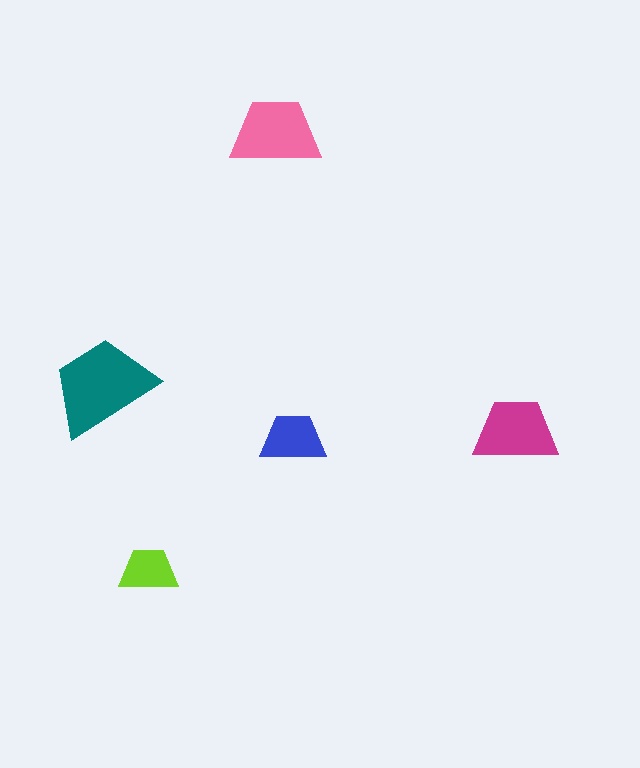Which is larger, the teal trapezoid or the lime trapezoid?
The teal one.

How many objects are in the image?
There are 5 objects in the image.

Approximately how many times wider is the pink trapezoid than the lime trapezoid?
About 1.5 times wider.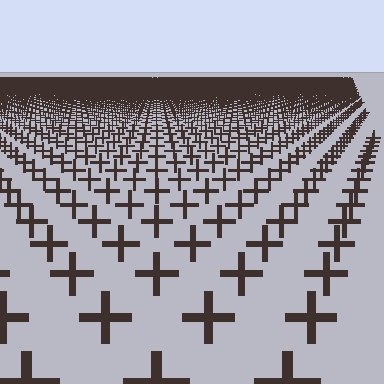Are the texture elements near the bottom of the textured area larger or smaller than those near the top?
Larger. Near the bottom, elements are closer to the viewer and appear at a bigger on-screen size.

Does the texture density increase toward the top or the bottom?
Density increases toward the top.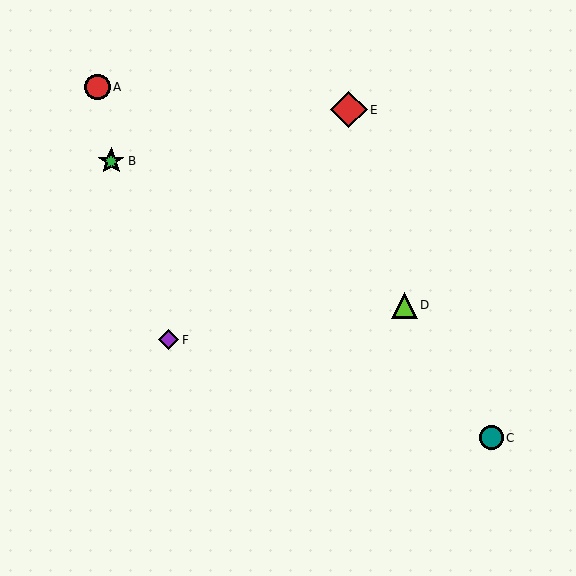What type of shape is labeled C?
Shape C is a teal circle.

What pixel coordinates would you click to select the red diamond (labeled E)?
Click at (349, 110) to select the red diamond E.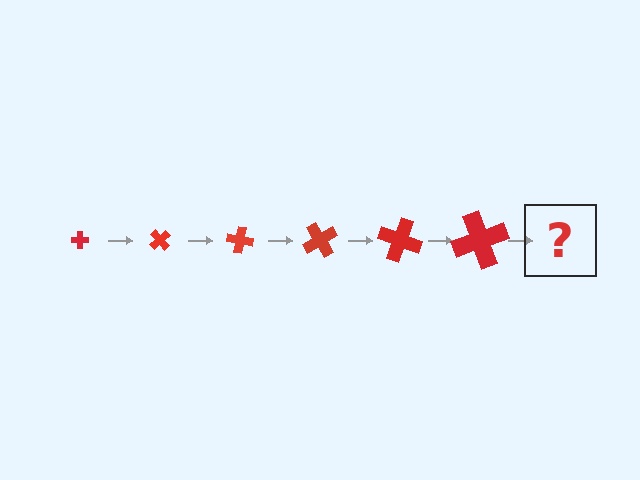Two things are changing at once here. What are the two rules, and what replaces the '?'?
The two rules are that the cross grows larger each step and it rotates 50 degrees each step. The '?' should be a cross, larger than the previous one and rotated 300 degrees from the start.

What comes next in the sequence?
The next element should be a cross, larger than the previous one and rotated 300 degrees from the start.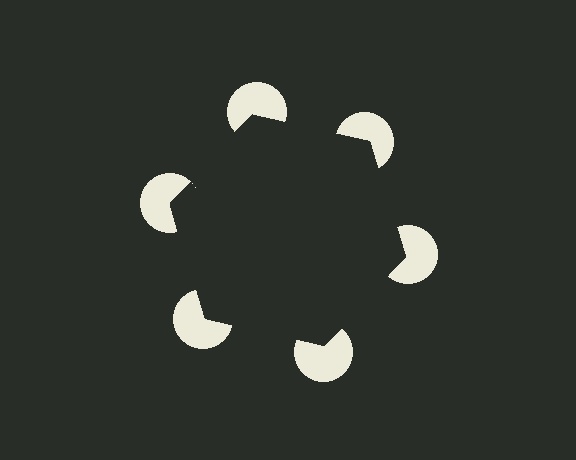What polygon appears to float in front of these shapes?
An illusory hexagon — its edges are inferred from the aligned wedge cuts in the pac-man discs, not physically drawn.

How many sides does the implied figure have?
6 sides.